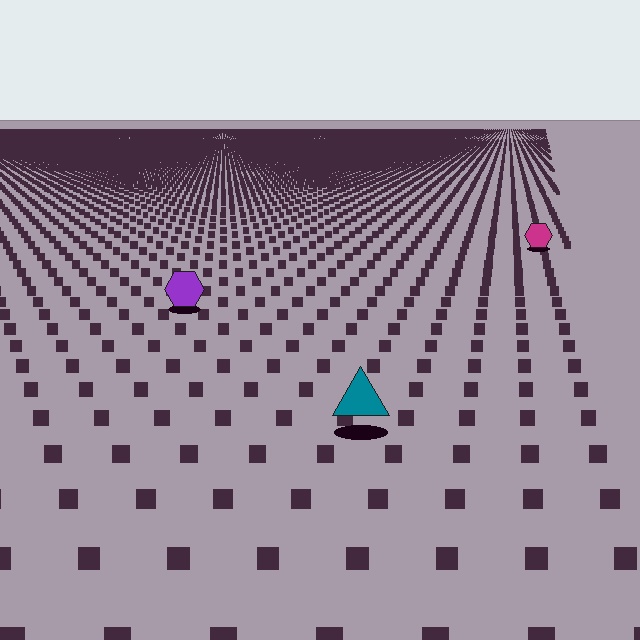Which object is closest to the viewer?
The teal triangle is closest. The texture marks near it are larger and more spread out.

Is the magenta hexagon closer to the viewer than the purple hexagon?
No. The purple hexagon is closer — you can tell from the texture gradient: the ground texture is coarser near it.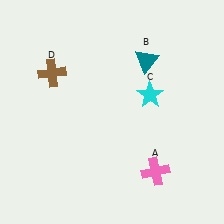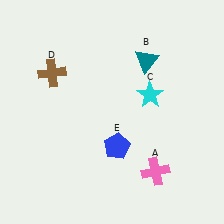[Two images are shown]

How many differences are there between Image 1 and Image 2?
There is 1 difference between the two images.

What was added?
A blue pentagon (E) was added in Image 2.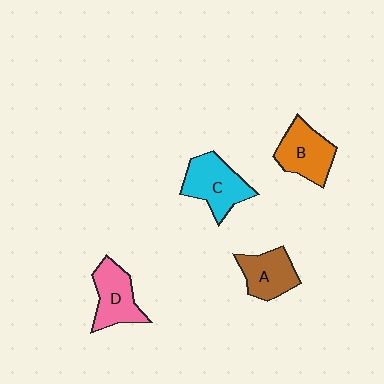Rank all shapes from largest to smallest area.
From largest to smallest: C (cyan), B (orange), D (pink), A (brown).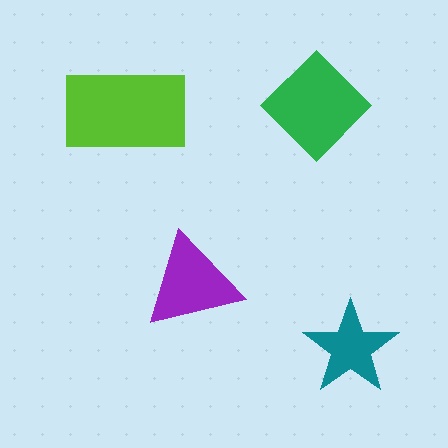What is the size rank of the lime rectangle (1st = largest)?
1st.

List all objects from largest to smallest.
The lime rectangle, the green diamond, the purple triangle, the teal star.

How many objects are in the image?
There are 4 objects in the image.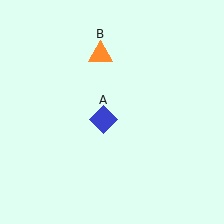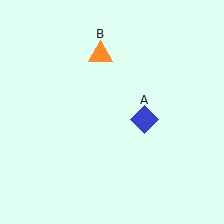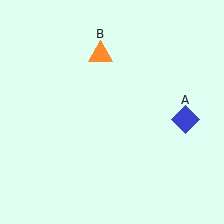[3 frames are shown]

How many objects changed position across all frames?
1 object changed position: blue diamond (object A).